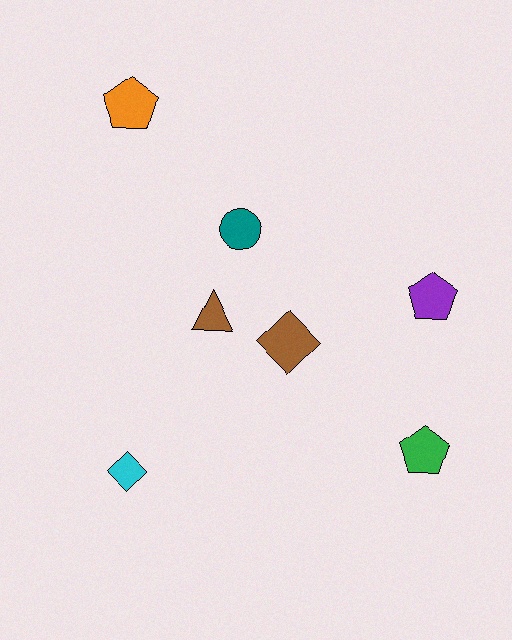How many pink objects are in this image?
There are no pink objects.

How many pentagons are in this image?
There are 3 pentagons.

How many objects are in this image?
There are 7 objects.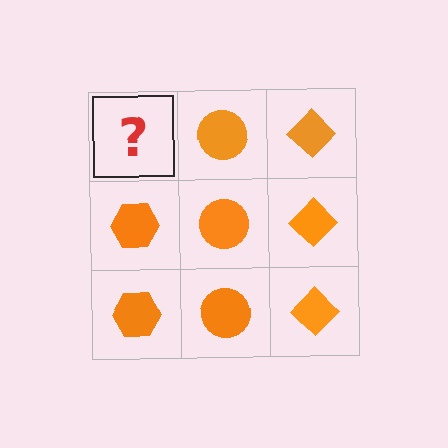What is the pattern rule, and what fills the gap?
The rule is that each column has a consistent shape. The gap should be filled with an orange hexagon.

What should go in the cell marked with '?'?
The missing cell should contain an orange hexagon.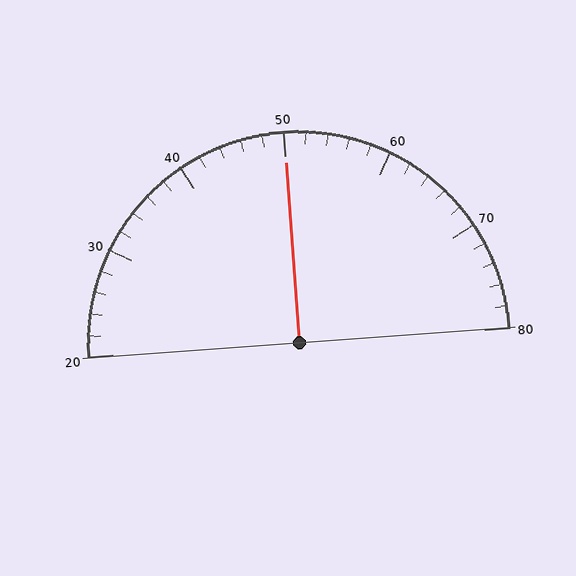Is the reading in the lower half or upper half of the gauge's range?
The reading is in the upper half of the range (20 to 80).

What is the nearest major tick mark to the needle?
The nearest major tick mark is 50.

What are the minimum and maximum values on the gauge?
The gauge ranges from 20 to 80.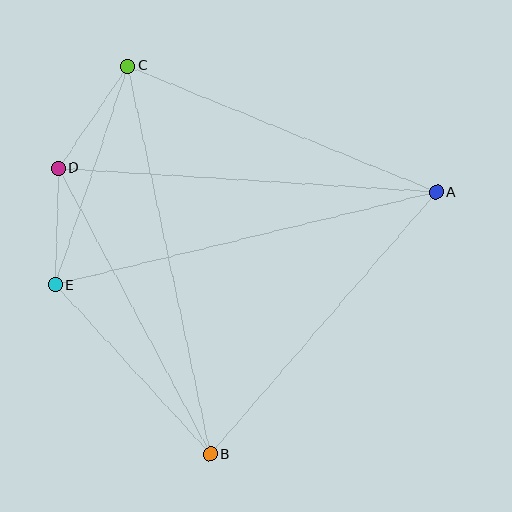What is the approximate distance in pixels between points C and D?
The distance between C and D is approximately 124 pixels.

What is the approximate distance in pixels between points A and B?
The distance between A and B is approximately 346 pixels.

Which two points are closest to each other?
Points D and E are closest to each other.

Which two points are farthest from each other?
Points B and C are farthest from each other.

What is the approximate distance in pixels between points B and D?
The distance between B and D is approximately 324 pixels.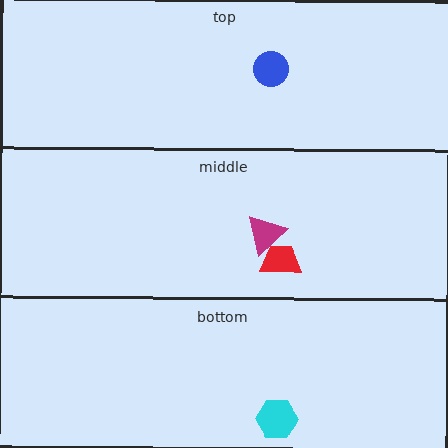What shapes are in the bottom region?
The cyan hexagon.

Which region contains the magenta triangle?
The middle region.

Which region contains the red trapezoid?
The middle region.